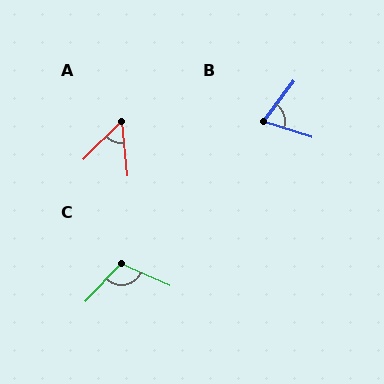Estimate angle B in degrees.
Approximately 70 degrees.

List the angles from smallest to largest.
A (51°), B (70°), C (110°).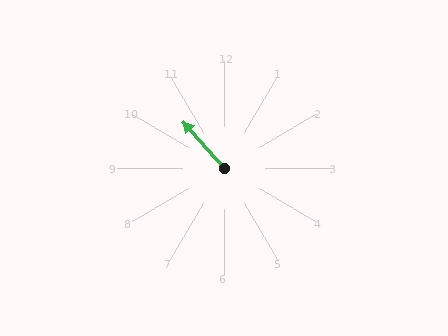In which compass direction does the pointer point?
Northwest.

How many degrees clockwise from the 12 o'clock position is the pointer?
Approximately 318 degrees.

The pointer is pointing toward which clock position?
Roughly 11 o'clock.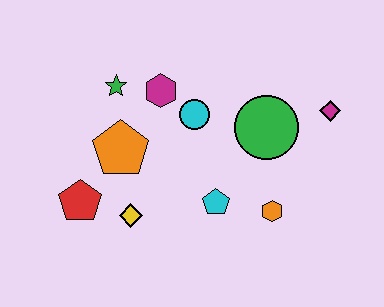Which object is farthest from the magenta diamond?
The red pentagon is farthest from the magenta diamond.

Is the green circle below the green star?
Yes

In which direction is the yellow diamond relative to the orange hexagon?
The yellow diamond is to the left of the orange hexagon.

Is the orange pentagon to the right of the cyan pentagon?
No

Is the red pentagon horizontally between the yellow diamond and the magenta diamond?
No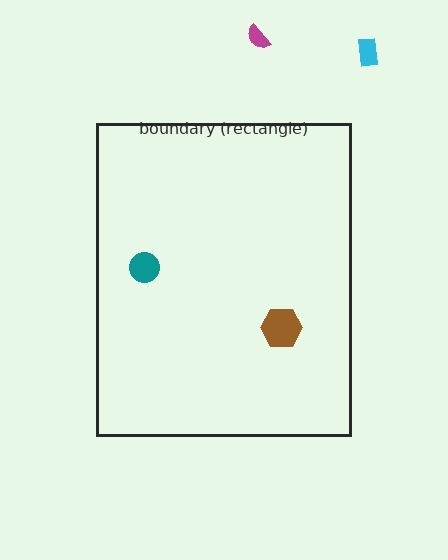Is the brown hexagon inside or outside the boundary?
Inside.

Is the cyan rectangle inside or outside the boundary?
Outside.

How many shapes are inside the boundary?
2 inside, 2 outside.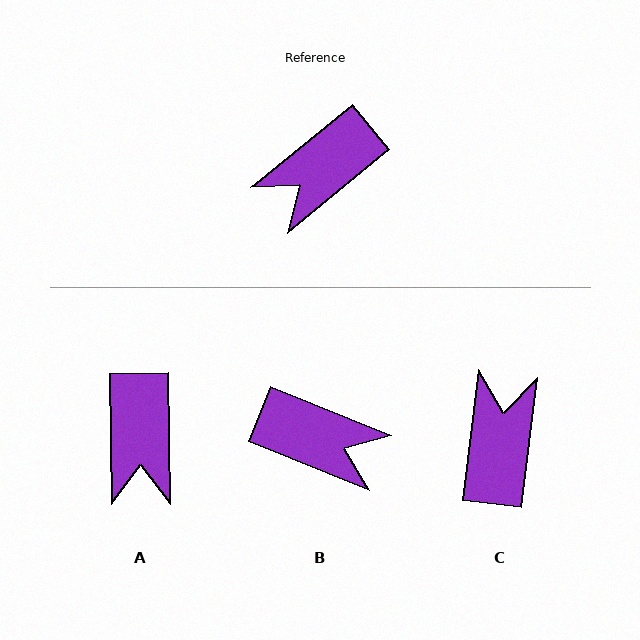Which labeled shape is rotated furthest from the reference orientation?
C, about 136 degrees away.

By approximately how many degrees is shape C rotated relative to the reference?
Approximately 136 degrees clockwise.